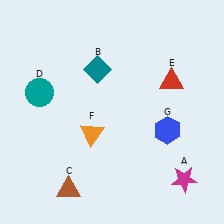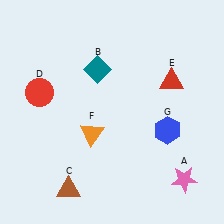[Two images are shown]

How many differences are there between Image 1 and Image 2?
There are 2 differences between the two images.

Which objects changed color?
A changed from magenta to pink. D changed from teal to red.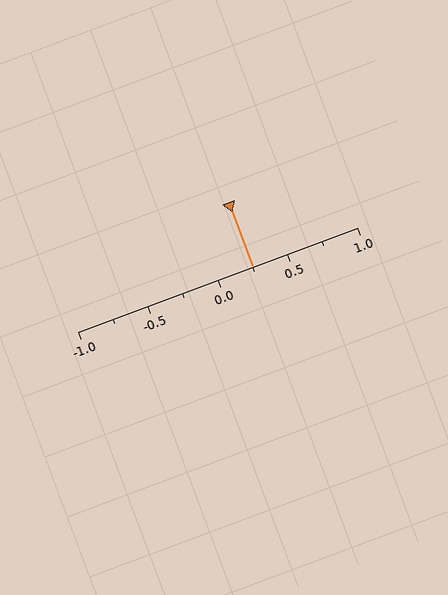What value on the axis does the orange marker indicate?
The marker indicates approximately 0.25.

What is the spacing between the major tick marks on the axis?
The major ticks are spaced 0.5 apart.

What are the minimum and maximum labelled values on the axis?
The axis runs from -1.0 to 1.0.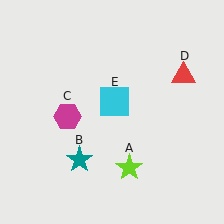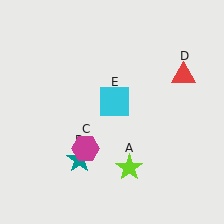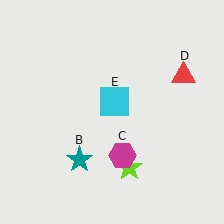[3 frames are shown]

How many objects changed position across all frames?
1 object changed position: magenta hexagon (object C).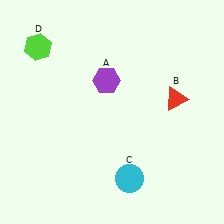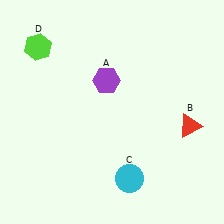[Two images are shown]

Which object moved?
The red triangle (B) moved down.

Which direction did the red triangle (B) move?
The red triangle (B) moved down.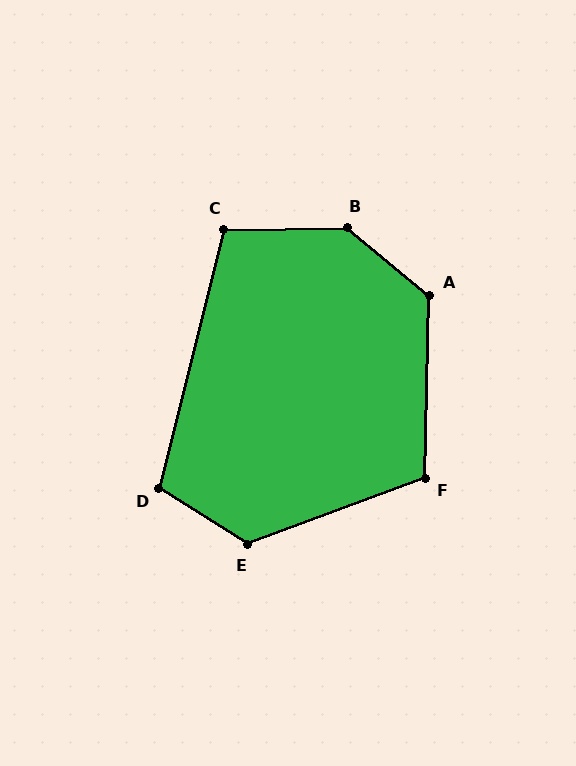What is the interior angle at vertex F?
Approximately 112 degrees (obtuse).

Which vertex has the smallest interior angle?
C, at approximately 105 degrees.